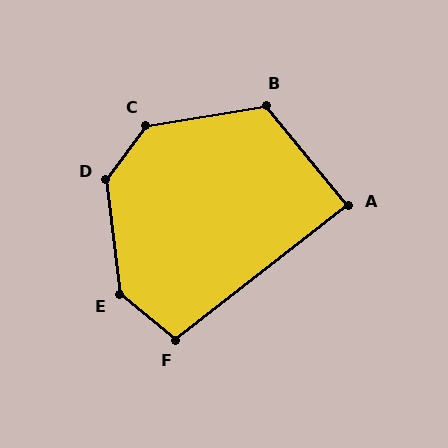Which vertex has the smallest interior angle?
A, at approximately 89 degrees.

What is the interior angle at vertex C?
Approximately 135 degrees (obtuse).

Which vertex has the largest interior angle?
D, at approximately 137 degrees.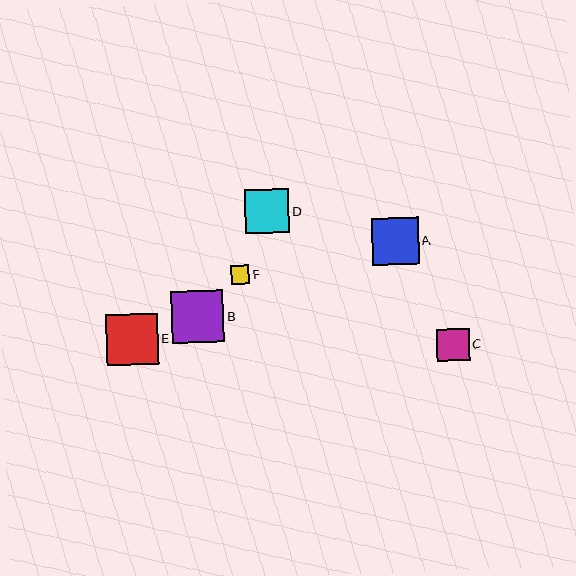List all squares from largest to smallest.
From largest to smallest: B, E, A, D, C, F.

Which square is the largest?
Square B is the largest with a size of approximately 53 pixels.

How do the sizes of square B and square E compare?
Square B and square E are approximately the same size.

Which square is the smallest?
Square F is the smallest with a size of approximately 18 pixels.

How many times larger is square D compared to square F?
Square D is approximately 2.4 times the size of square F.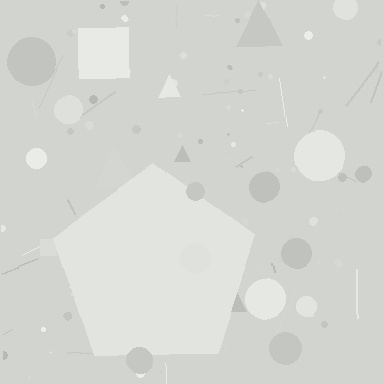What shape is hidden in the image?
A pentagon is hidden in the image.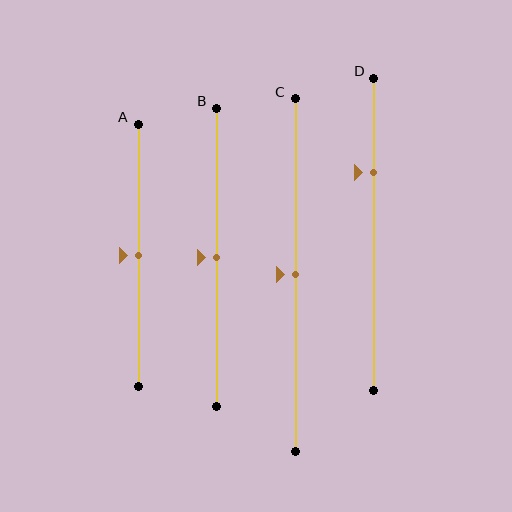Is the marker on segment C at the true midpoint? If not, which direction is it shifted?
Yes, the marker on segment C is at the true midpoint.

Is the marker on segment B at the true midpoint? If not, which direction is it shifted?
Yes, the marker on segment B is at the true midpoint.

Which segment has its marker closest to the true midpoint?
Segment A has its marker closest to the true midpoint.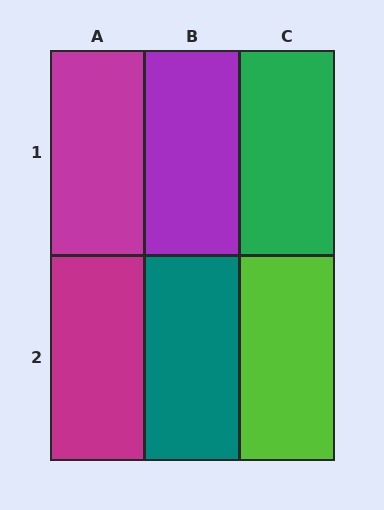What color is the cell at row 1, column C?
Green.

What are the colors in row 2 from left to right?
Magenta, teal, lime.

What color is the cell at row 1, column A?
Magenta.